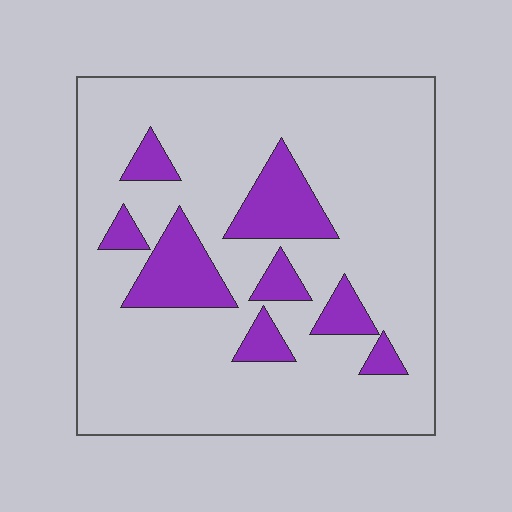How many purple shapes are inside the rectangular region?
8.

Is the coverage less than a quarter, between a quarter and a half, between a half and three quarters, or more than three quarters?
Less than a quarter.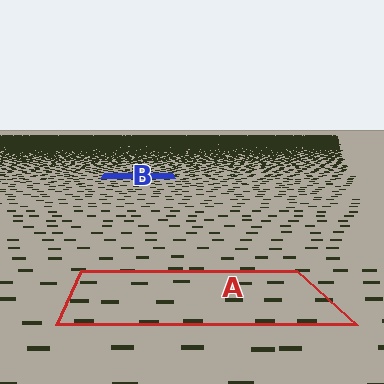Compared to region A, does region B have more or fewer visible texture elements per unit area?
Region B has more texture elements per unit area — they are packed more densely because it is farther away.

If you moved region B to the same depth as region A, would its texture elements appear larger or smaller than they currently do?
They would appear larger. At a closer depth, the same texture elements are projected at a bigger on-screen size.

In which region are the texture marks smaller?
The texture marks are smaller in region B, because it is farther away.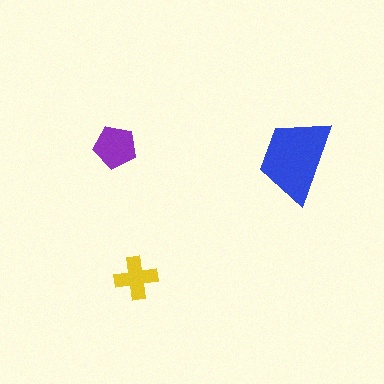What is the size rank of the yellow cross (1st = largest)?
3rd.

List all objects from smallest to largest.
The yellow cross, the purple pentagon, the blue trapezoid.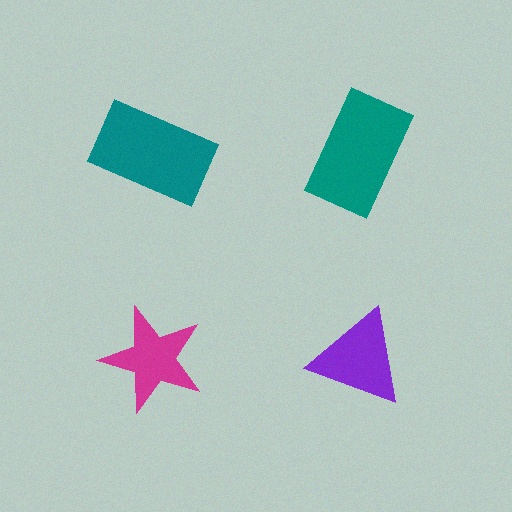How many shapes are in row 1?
2 shapes.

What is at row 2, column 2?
A purple triangle.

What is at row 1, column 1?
A teal rectangle.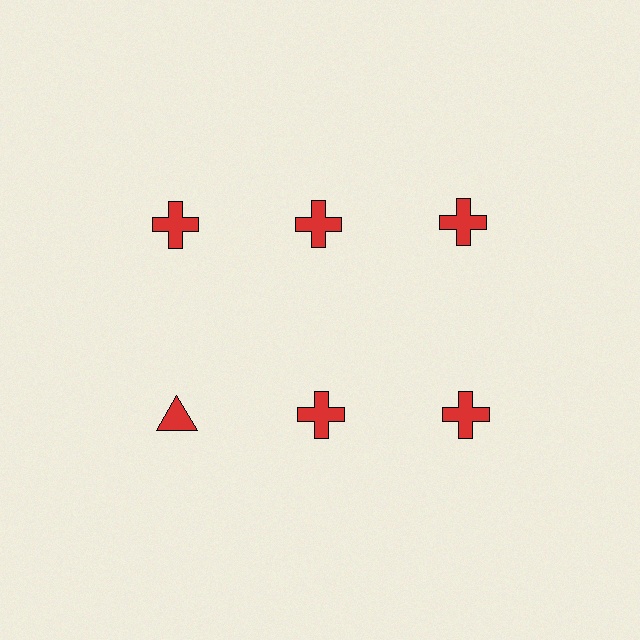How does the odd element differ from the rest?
It has a different shape: triangle instead of cross.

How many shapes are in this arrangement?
There are 6 shapes arranged in a grid pattern.